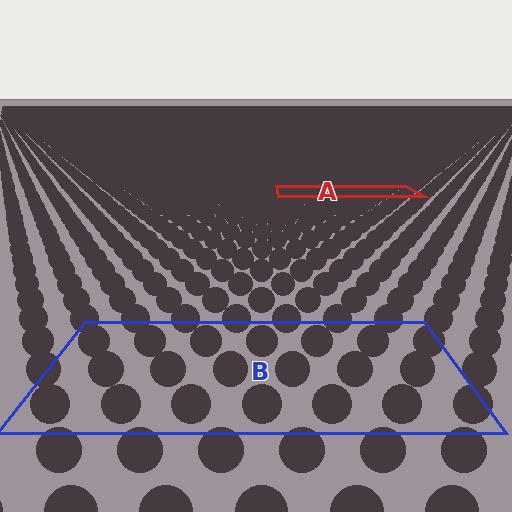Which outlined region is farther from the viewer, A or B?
Region A is farther from the viewer — the texture elements inside it appear smaller and more densely packed.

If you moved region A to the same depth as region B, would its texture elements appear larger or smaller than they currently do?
They would appear larger. At a closer depth, the same texture elements are projected at a bigger on-screen size.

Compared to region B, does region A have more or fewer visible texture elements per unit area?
Region A has more texture elements per unit area — they are packed more densely because it is farther away.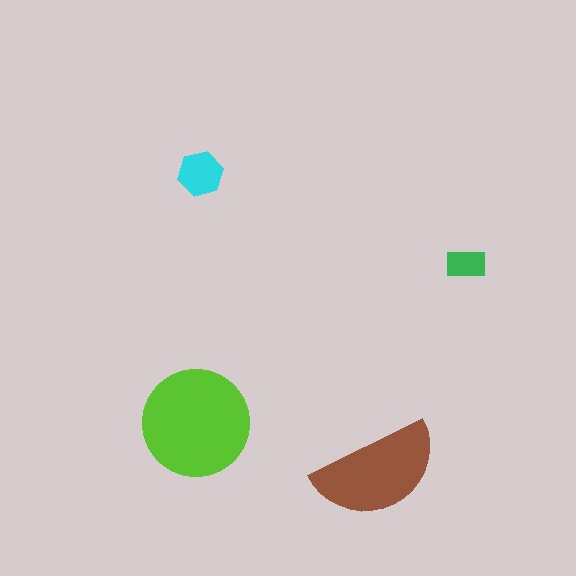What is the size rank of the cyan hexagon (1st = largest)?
3rd.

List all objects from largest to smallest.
The lime circle, the brown semicircle, the cyan hexagon, the green rectangle.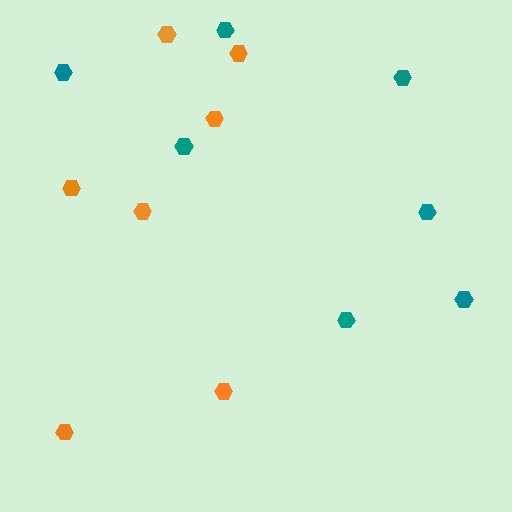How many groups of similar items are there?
There are 2 groups: one group of orange hexagons (7) and one group of teal hexagons (7).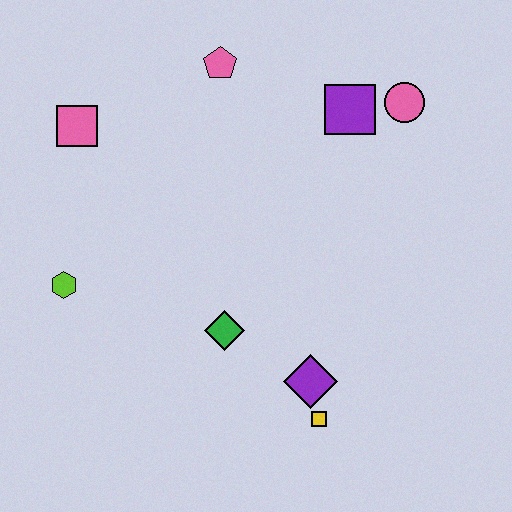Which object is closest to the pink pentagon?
The purple square is closest to the pink pentagon.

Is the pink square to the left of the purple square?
Yes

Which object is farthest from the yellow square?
The pink square is farthest from the yellow square.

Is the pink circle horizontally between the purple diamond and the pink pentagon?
No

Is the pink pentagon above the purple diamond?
Yes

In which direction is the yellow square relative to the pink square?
The yellow square is below the pink square.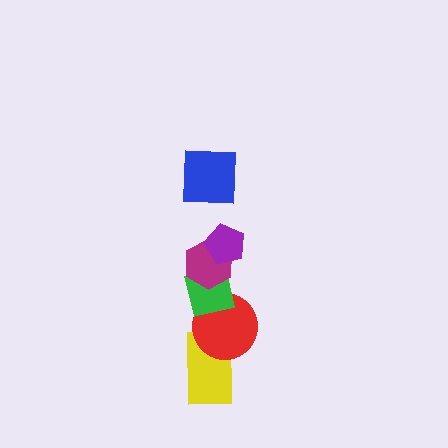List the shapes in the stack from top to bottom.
From top to bottom: the blue square, the purple pentagon, the magenta hexagon, the green square, the red circle, the yellow rectangle.